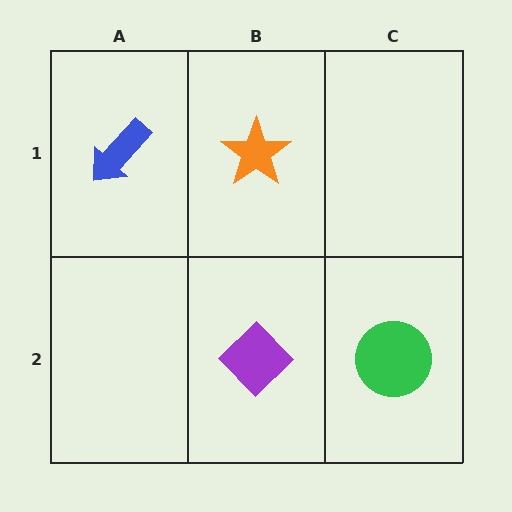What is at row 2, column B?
A purple diamond.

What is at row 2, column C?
A green circle.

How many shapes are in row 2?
2 shapes.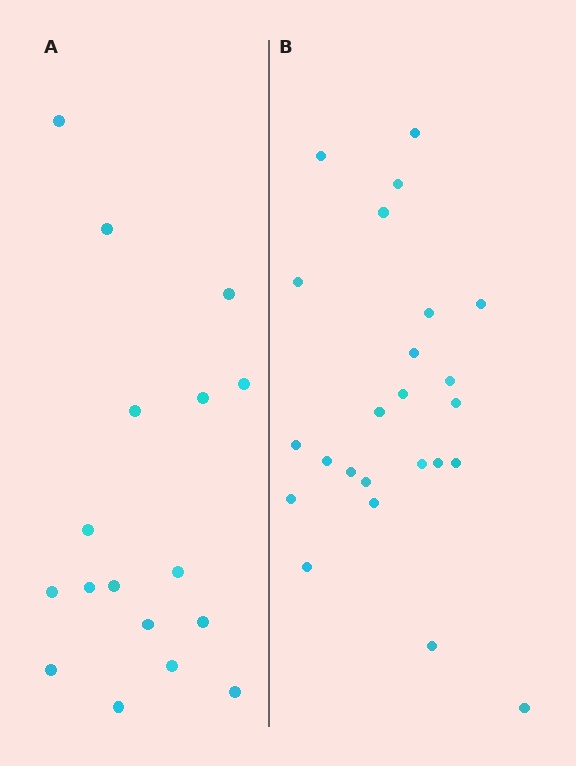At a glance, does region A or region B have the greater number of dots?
Region B (the right region) has more dots.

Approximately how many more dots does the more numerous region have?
Region B has roughly 8 or so more dots than region A.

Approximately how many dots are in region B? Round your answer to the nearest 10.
About 20 dots. (The exact count is 24, which rounds to 20.)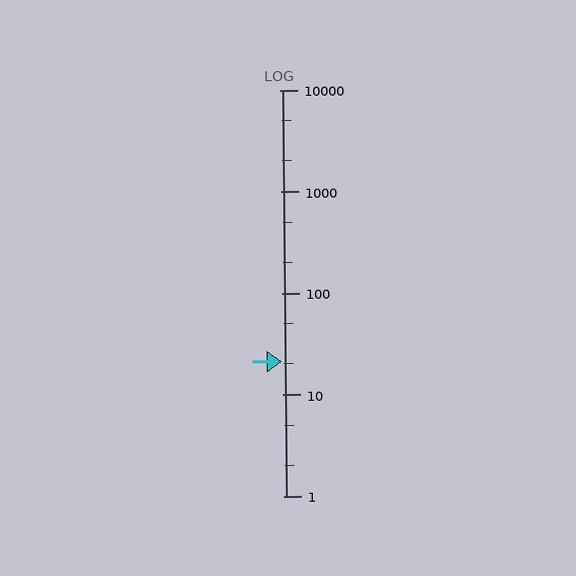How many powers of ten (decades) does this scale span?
The scale spans 4 decades, from 1 to 10000.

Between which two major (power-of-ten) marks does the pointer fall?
The pointer is between 10 and 100.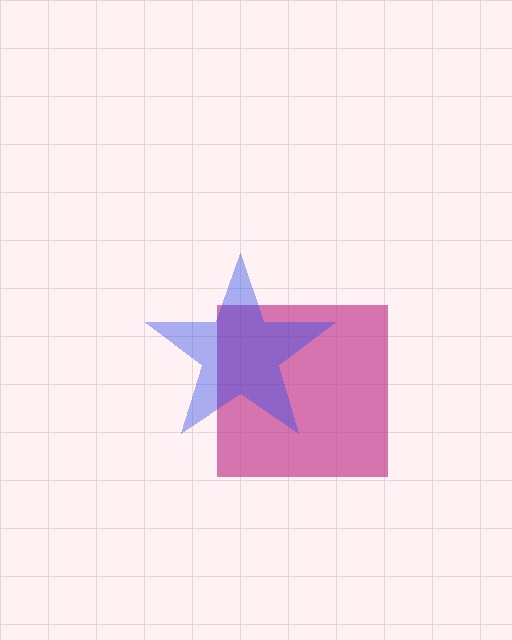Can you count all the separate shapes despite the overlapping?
Yes, there are 2 separate shapes.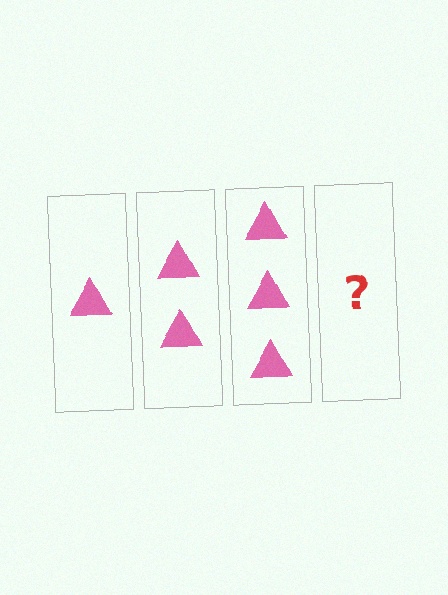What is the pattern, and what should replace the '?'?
The pattern is that each step adds one more triangle. The '?' should be 4 triangles.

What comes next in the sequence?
The next element should be 4 triangles.